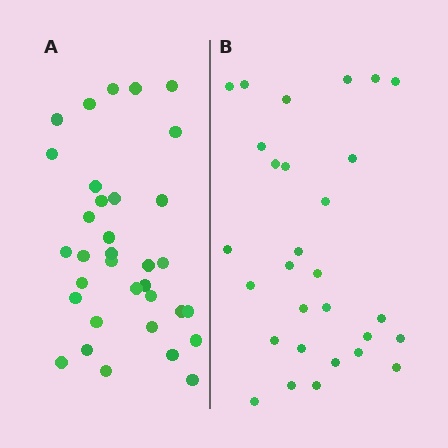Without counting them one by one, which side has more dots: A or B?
Region A (the left region) has more dots.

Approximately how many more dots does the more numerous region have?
Region A has about 5 more dots than region B.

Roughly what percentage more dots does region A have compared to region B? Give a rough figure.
About 15% more.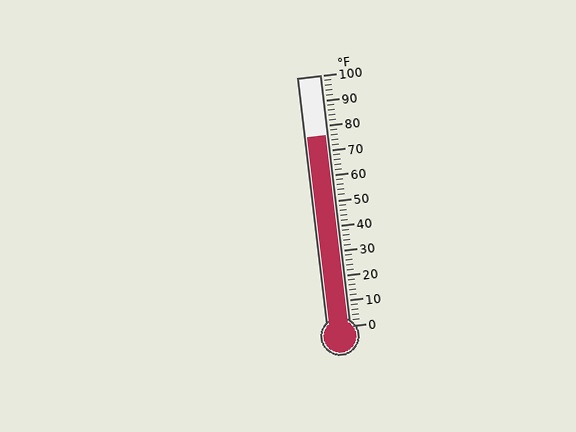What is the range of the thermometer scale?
The thermometer scale ranges from 0°F to 100°F.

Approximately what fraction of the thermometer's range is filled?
The thermometer is filled to approximately 75% of its range.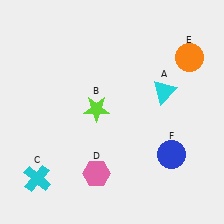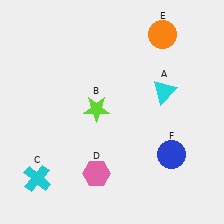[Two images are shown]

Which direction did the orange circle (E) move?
The orange circle (E) moved left.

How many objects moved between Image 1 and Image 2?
1 object moved between the two images.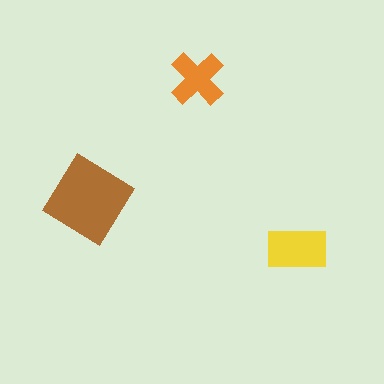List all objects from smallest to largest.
The orange cross, the yellow rectangle, the brown diamond.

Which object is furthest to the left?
The brown diamond is leftmost.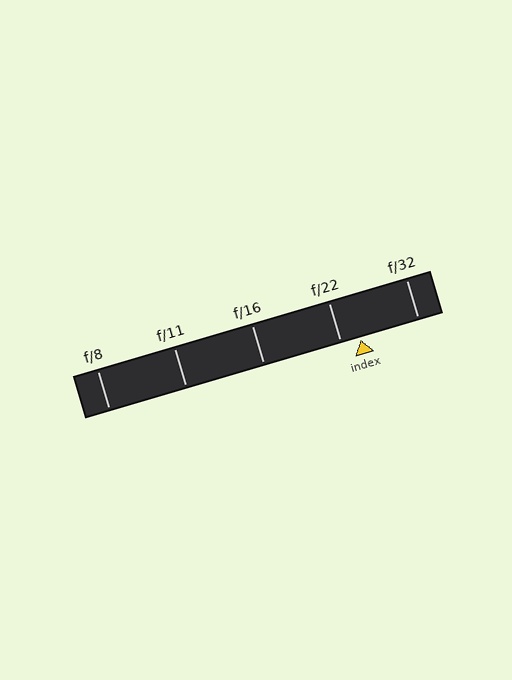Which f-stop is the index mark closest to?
The index mark is closest to f/22.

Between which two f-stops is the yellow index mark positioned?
The index mark is between f/22 and f/32.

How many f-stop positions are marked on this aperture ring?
There are 5 f-stop positions marked.